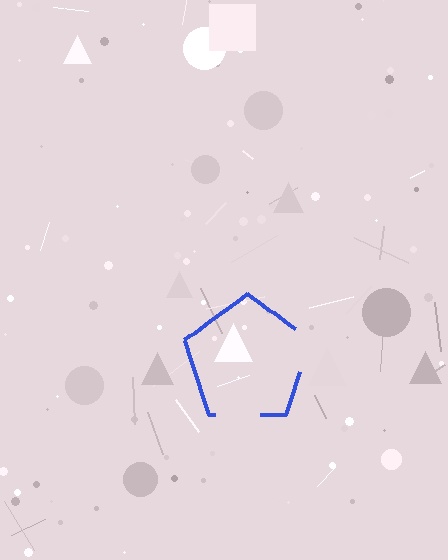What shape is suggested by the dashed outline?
The dashed outline suggests a pentagon.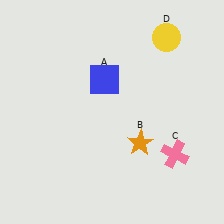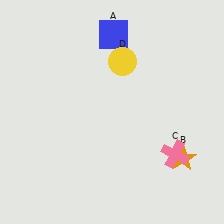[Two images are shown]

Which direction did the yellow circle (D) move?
The yellow circle (D) moved left.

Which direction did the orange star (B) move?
The orange star (B) moved right.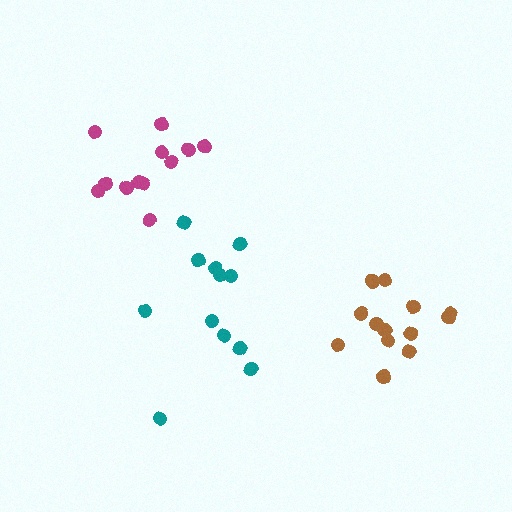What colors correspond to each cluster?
The clusters are colored: magenta, teal, brown.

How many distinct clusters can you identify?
There are 3 distinct clusters.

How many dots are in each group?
Group 1: 12 dots, Group 2: 12 dots, Group 3: 13 dots (37 total).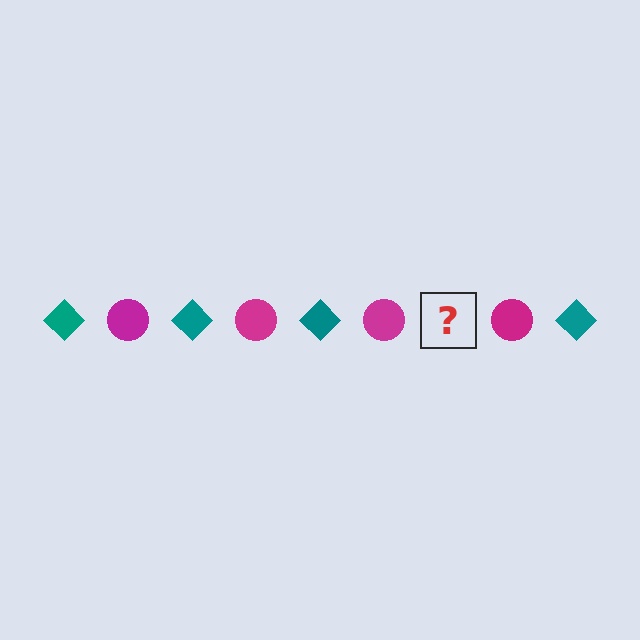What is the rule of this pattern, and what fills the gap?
The rule is that the pattern alternates between teal diamond and magenta circle. The gap should be filled with a teal diamond.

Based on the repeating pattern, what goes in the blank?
The blank should be a teal diamond.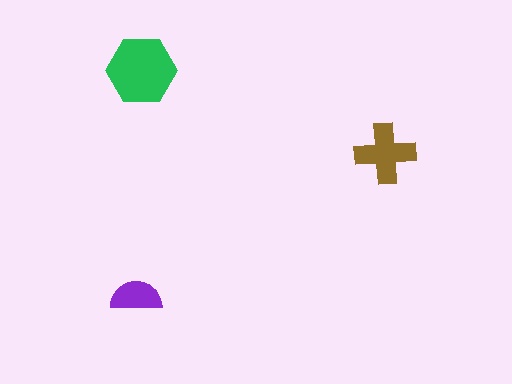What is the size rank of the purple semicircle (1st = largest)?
3rd.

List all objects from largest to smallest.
The green hexagon, the brown cross, the purple semicircle.